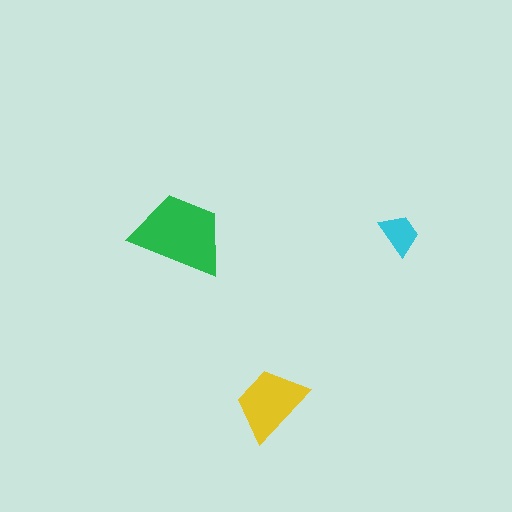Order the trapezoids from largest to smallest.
the green one, the yellow one, the cyan one.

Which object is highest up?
The green trapezoid is topmost.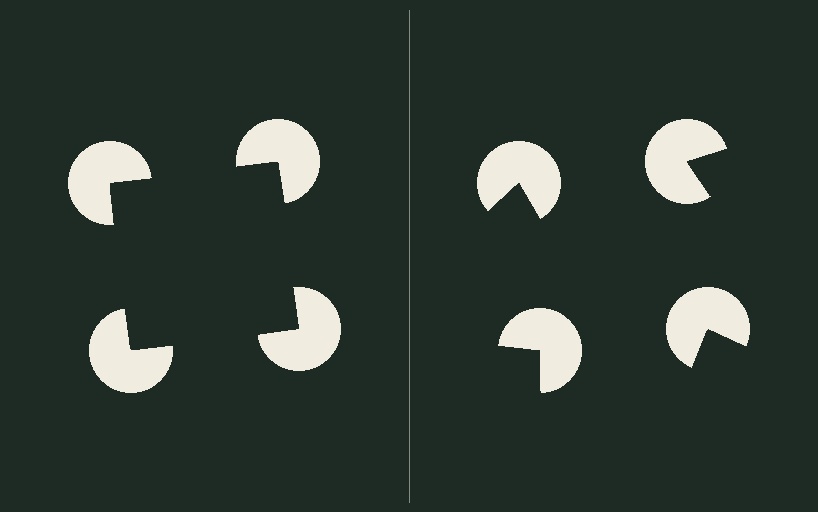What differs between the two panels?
The pac-man discs are positioned identically on both sides; only the wedge orientations differ. On the left they align to a square; on the right they are misaligned.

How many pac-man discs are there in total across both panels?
8 — 4 on each side.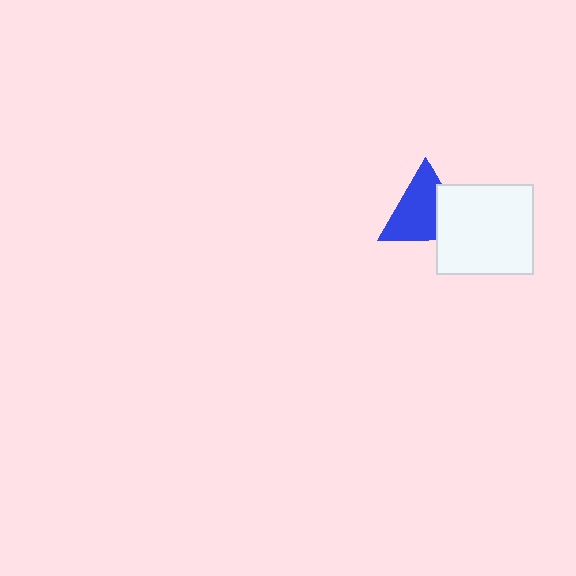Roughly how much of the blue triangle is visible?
Most of it is visible (roughly 69%).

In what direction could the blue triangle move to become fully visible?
The blue triangle could move left. That would shift it out from behind the white rectangle entirely.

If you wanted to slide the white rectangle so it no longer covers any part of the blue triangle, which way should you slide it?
Slide it right — that is the most direct way to separate the two shapes.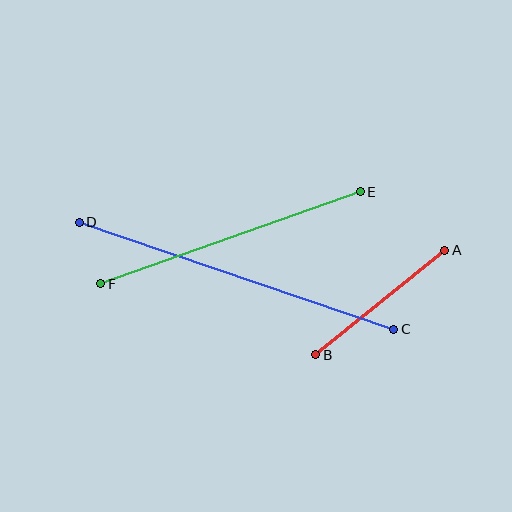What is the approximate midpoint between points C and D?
The midpoint is at approximately (237, 276) pixels.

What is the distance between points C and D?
The distance is approximately 332 pixels.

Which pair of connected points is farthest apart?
Points C and D are farthest apart.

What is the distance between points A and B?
The distance is approximately 166 pixels.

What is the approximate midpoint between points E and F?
The midpoint is at approximately (230, 238) pixels.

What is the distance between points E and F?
The distance is approximately 276 pixels.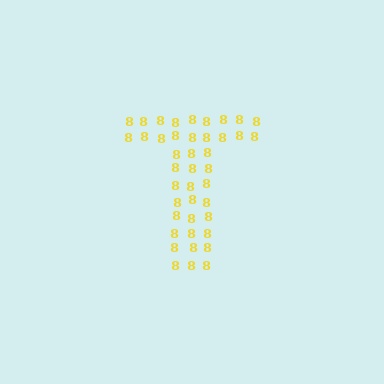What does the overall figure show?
The overall figure shows the letter T.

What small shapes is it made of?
It is made of small digit 8's.